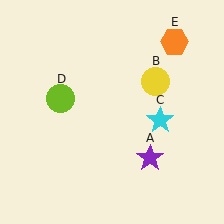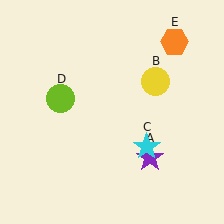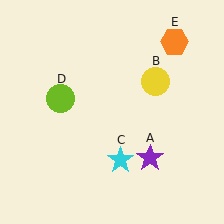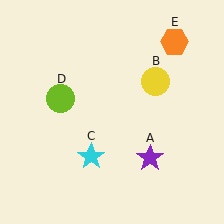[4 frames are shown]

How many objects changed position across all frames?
1 object changed position: cyan star (object C).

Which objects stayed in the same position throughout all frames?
Purple star (object A) and yellow circle (object B) and lime circle (object D) and orange hexagon (object E) remained stationary.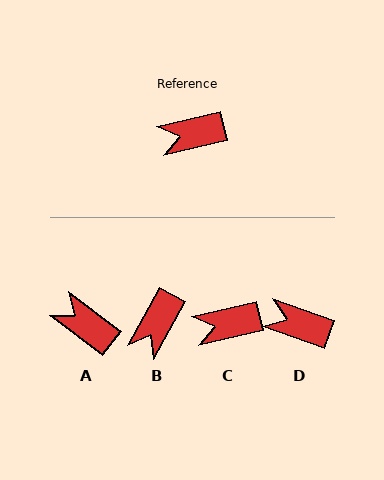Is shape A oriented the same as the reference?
No, it is off by about 50 degrees.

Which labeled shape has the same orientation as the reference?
C.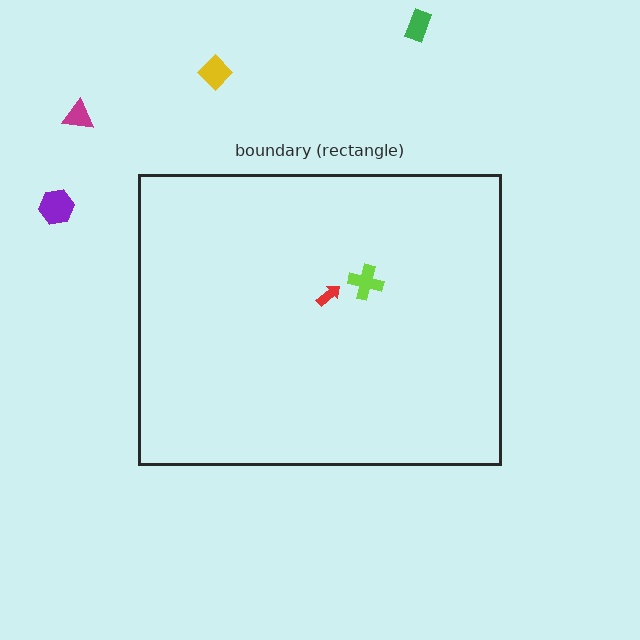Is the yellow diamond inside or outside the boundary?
Outside.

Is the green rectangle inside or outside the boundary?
Outside.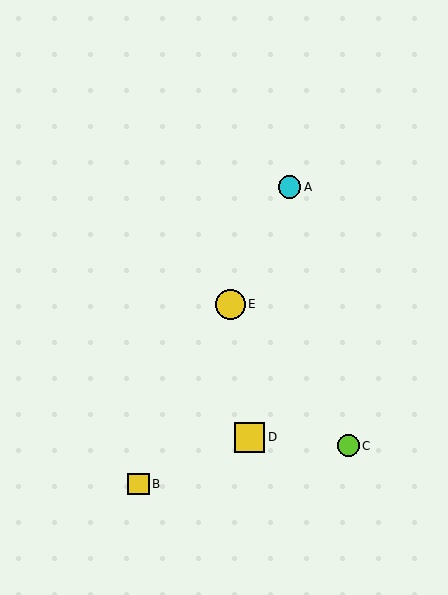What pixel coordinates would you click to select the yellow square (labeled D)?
Click at (249, 437) to select the yellow square D.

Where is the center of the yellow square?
The center of the yellow square is at (249, 437).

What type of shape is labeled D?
Shape D is a yellow square.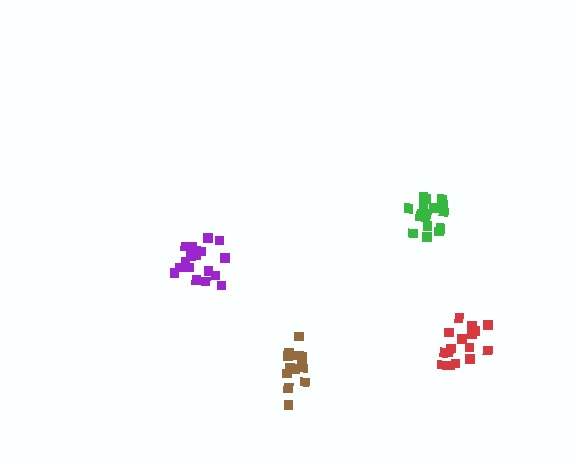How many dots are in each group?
Group 1: 13 dots, Group 2: 16 dots, Group 3: 17 dots, Group 4: 17 dots (63 total).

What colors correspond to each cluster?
The clusters are colored: brown, red, green, purple.